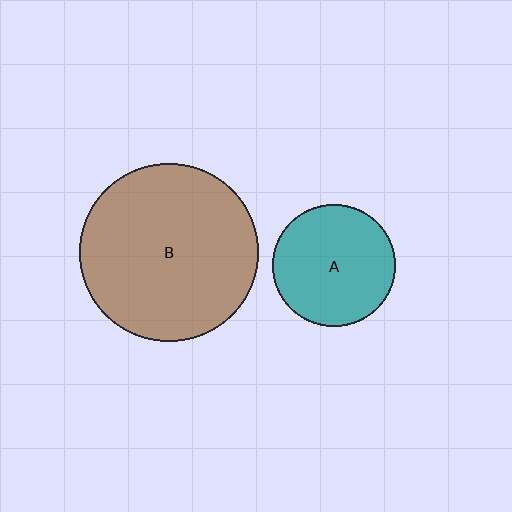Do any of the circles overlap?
No, none of the circles overlap.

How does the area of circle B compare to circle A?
Approximately 2.1 times.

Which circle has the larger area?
Circle B (brown).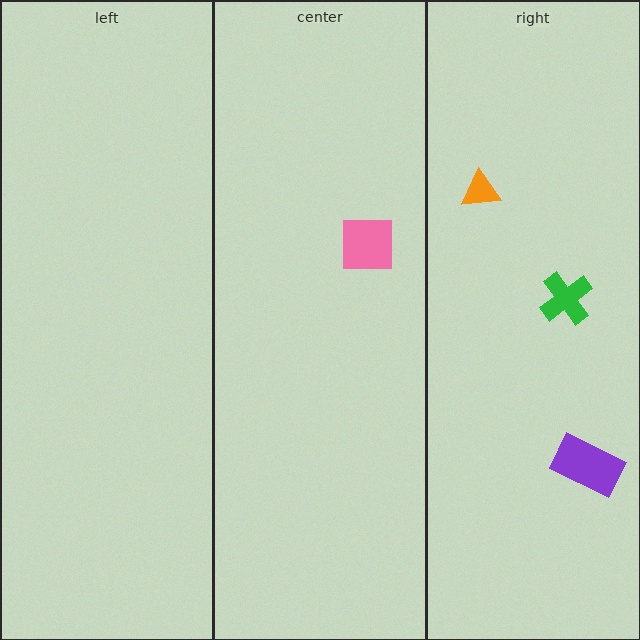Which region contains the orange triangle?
The right region.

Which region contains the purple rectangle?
The right region.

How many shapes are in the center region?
1.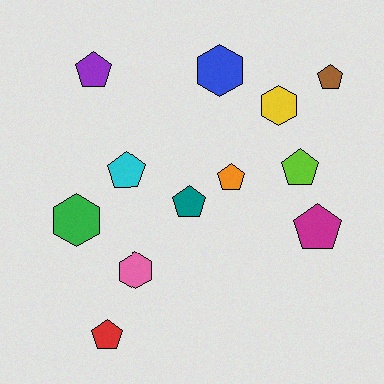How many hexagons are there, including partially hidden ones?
There are 4 hexagons.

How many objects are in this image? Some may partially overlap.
There are 12 objects.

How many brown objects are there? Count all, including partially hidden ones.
There is 1 brown object.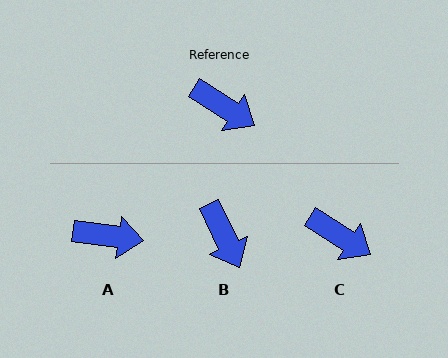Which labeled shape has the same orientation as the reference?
C.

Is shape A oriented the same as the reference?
No, it is off by about 24 degrees.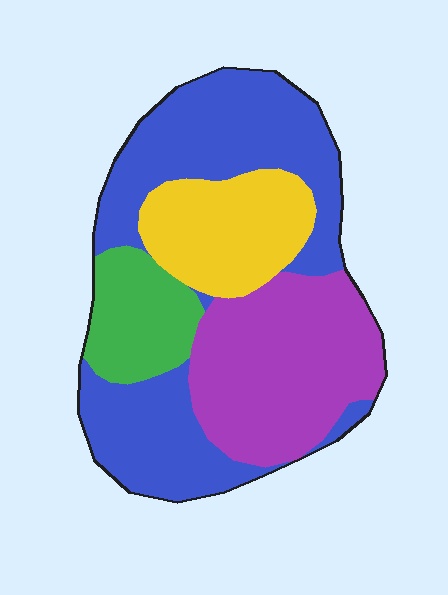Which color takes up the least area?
Green, at roughly 10%.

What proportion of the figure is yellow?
Yellow covers around 15% of the figure.